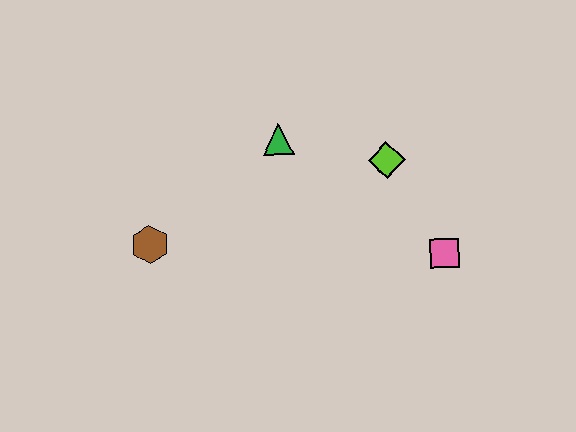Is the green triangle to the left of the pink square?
Yes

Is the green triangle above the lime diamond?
Yes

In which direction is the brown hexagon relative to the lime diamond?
The brown hexagon is to the left of the lime diamond.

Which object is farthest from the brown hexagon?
The pink square is farthest from the brown hexagon.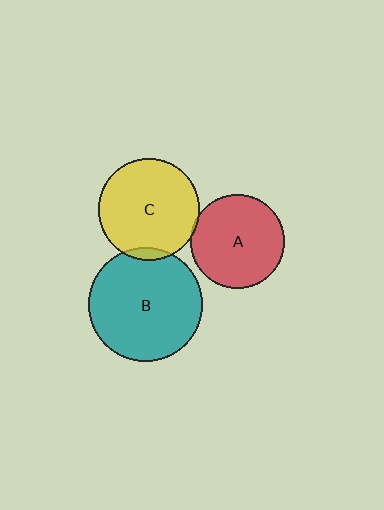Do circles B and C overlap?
Yes.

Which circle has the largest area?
Circle B (teal).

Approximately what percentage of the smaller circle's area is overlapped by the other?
Approximately 5%.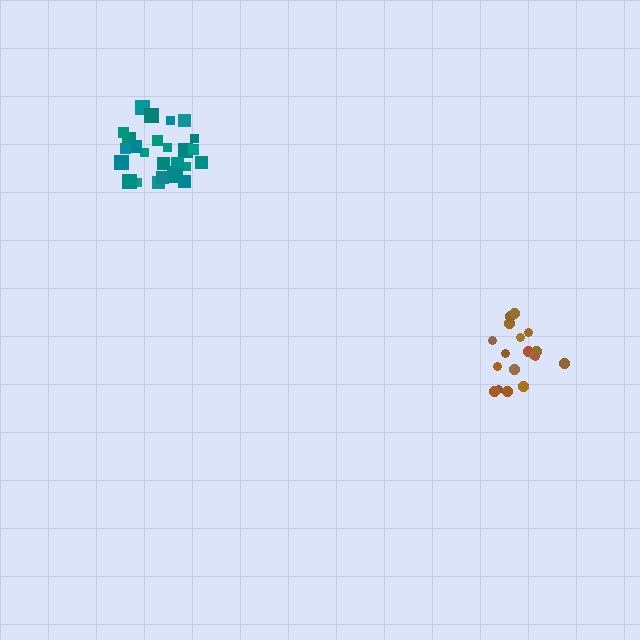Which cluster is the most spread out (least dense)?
Brown.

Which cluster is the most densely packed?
Teal.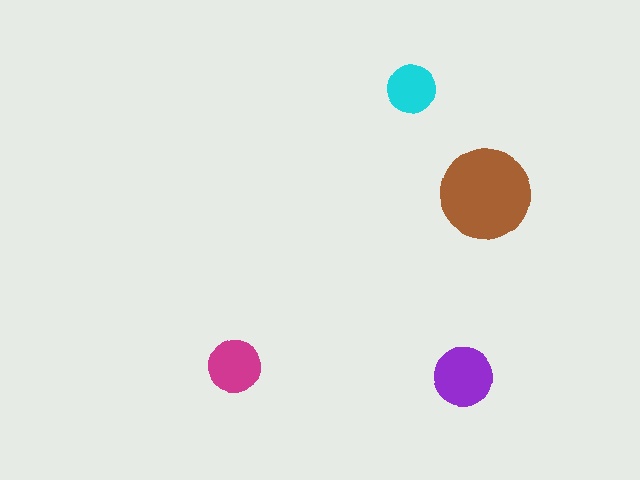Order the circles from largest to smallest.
the brown one, the purple one, the magenta one, the cyan one.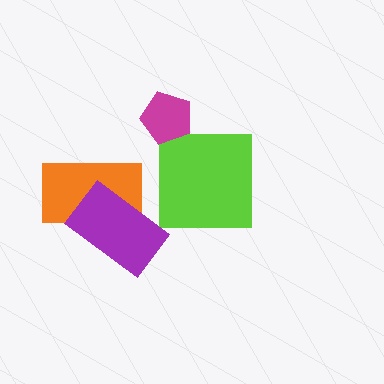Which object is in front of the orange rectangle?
The purple rectangle is in front of the orange rectangle.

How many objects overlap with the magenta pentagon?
0 objects overlap with the magenta pentagon.